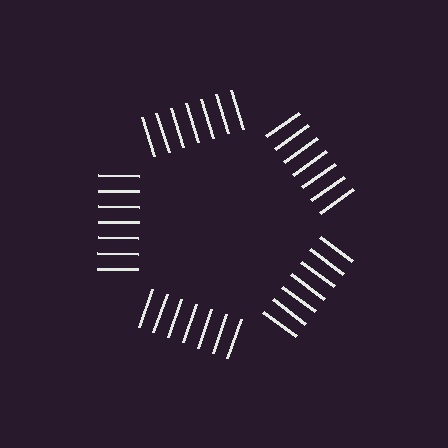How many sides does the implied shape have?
5 sides — the line-ends trace a pentagon.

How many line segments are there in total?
35 — 7 along each of the 5 edges.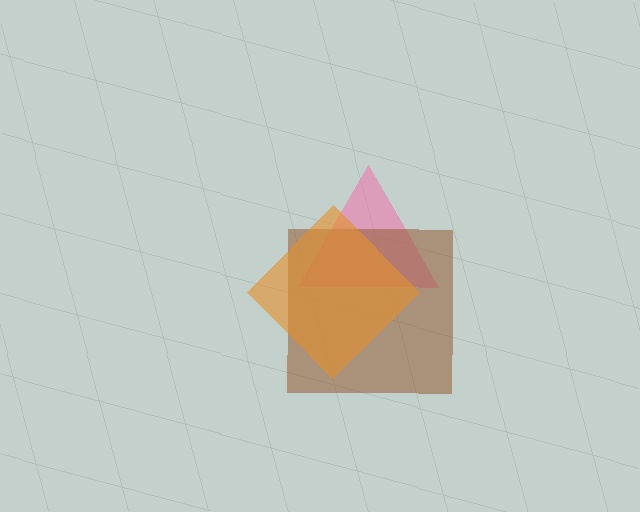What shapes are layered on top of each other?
The layered shapes are: a pink triangle, a brown square, an orange diamond.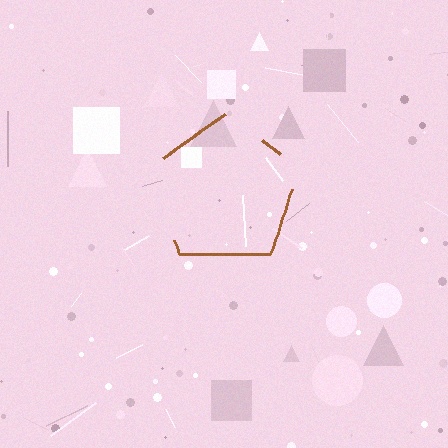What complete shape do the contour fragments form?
The contour fragments form a pentagon.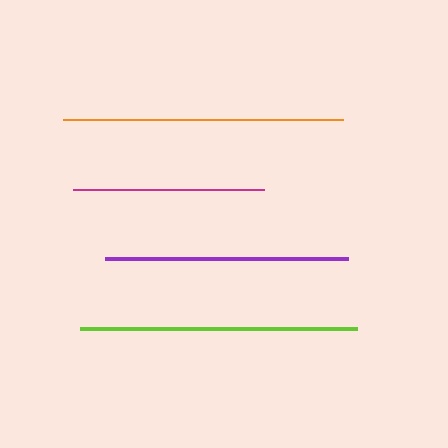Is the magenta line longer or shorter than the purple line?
The purple line is longer than the magenta line.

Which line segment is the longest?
The orange line is the longest at approximately 279 pixels.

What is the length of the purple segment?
The purple segment is approximately 243 pixels long.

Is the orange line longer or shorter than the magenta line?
The orange line is longer than the magenta line.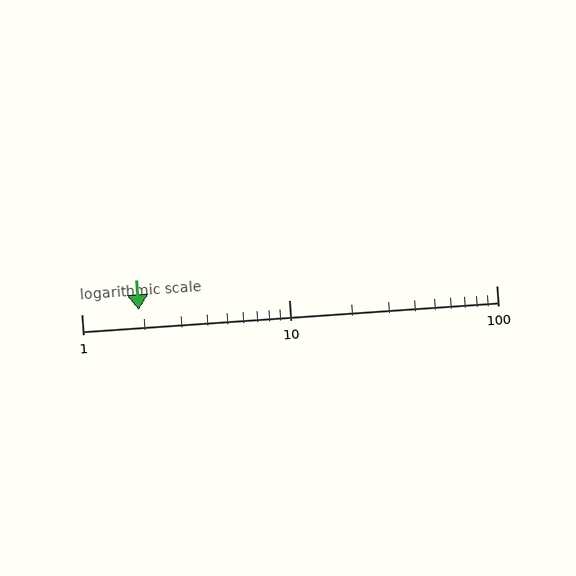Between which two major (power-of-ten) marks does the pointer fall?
The pointer is between 1 and 10.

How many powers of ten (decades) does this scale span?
The scale spans 2 decades, from 1 to 100.